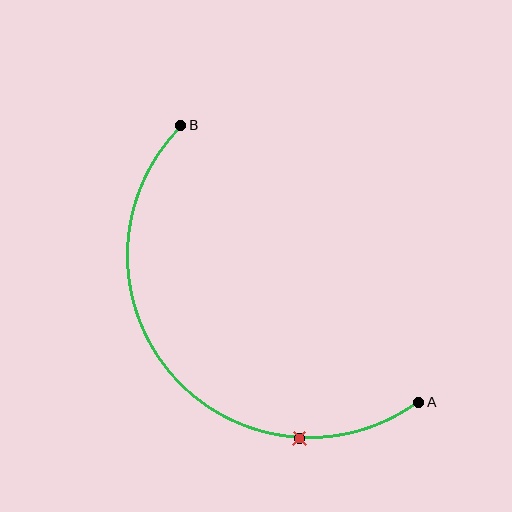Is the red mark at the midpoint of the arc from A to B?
No. The red mark lies on the arc but is closer to endpoint A. The arc midpoint would be at the point on the curve equidistant along the arc from both A and B.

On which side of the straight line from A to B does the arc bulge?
The arc bulges below and to the left of the straight line connecting A and B.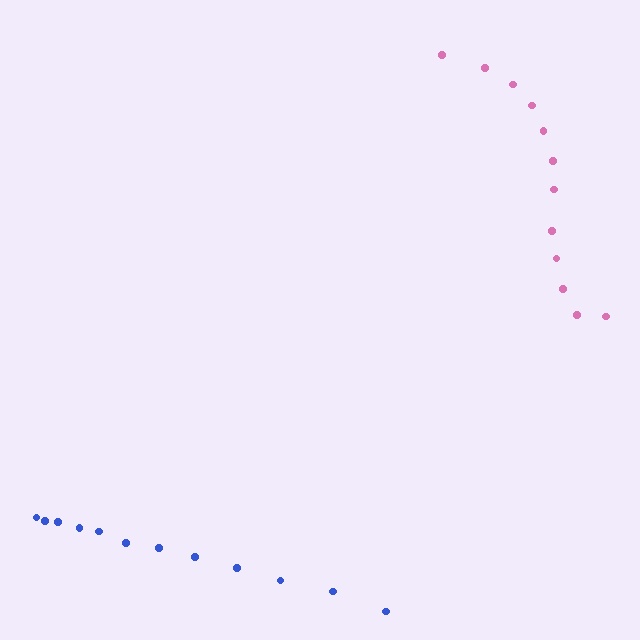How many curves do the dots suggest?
There are 2 distinct paths.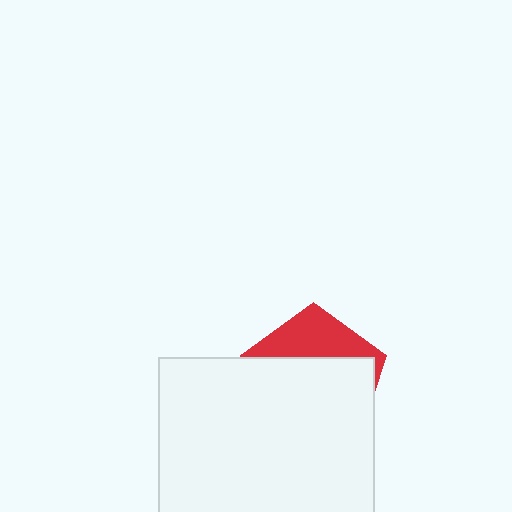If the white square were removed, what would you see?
You would see the complete red pentagon.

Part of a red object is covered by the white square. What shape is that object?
It is a pentagon.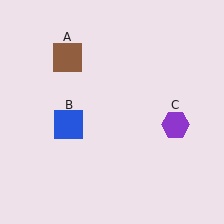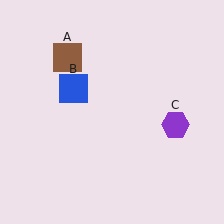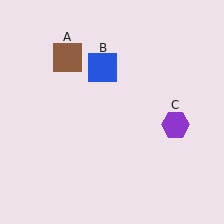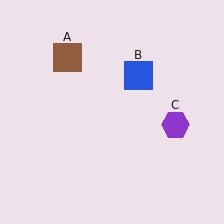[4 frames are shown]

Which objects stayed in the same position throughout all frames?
Brown square (object A) and purple hexagon (object C) remained stationary.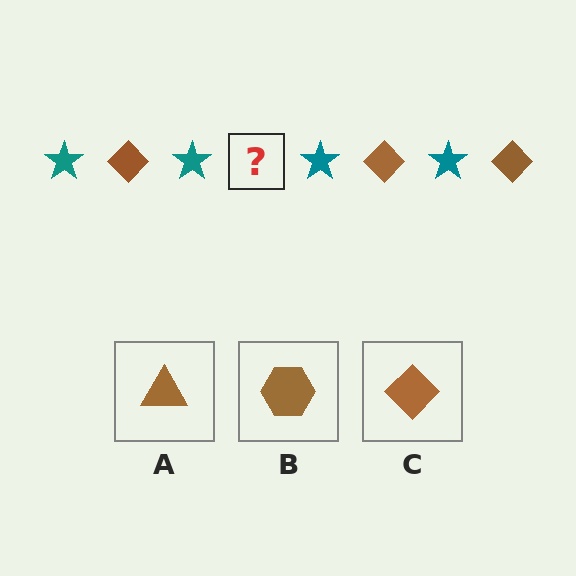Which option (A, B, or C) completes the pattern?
C.